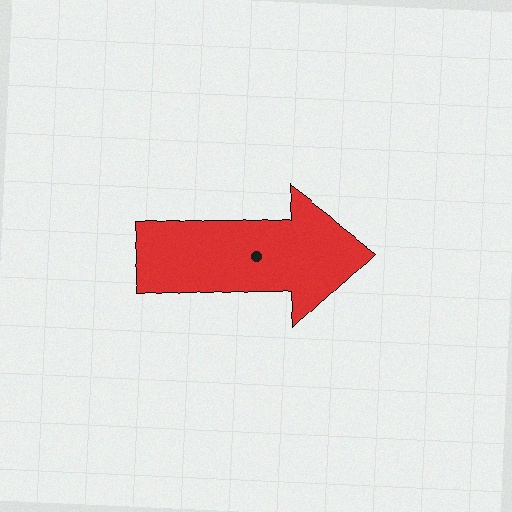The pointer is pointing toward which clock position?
Roughly 3 o'clock.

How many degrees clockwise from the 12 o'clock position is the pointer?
Approximately 87 degrees.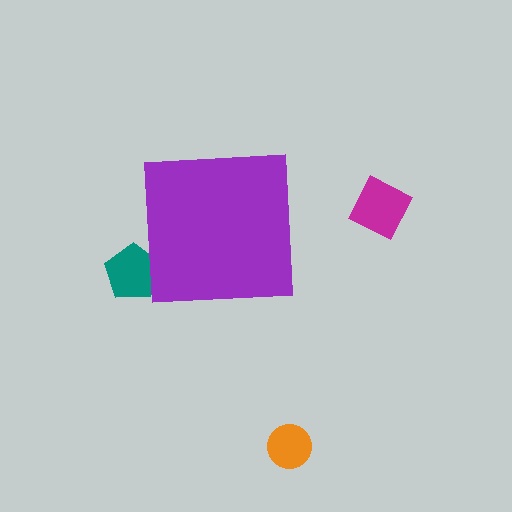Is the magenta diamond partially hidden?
No, the magenta diamond is fully visible.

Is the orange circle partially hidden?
No, the orange circle is fully visible.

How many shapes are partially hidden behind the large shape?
1 shape is partially hidden.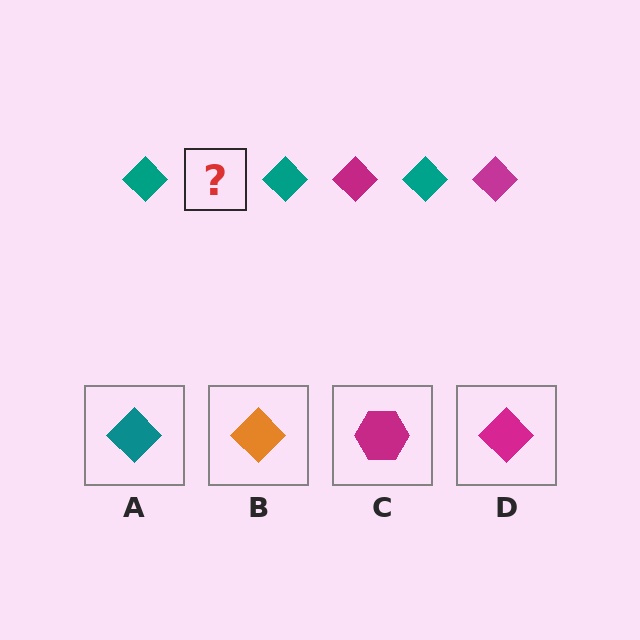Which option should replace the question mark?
Option D.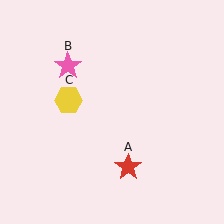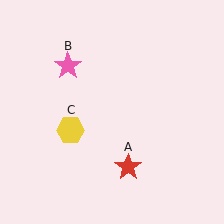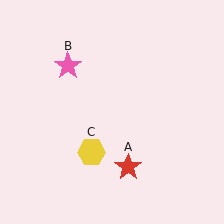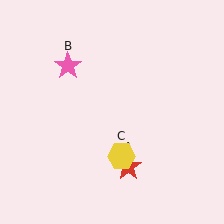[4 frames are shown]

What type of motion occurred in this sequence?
The yellow hexagon (object C) rotated counterclockwise around the center of the scene.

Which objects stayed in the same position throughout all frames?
Red star (object A) and pink star (object B) remained stationary.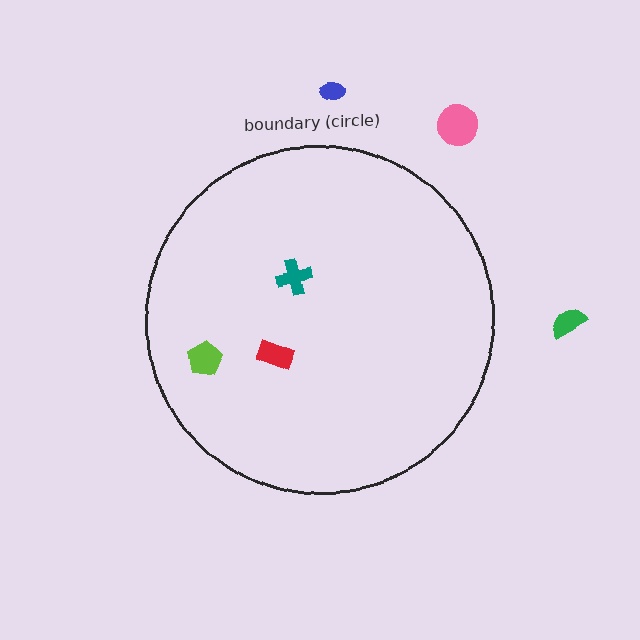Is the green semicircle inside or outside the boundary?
Outside.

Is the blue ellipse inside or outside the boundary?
Outside.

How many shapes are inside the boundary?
3 inside, 3 outside.